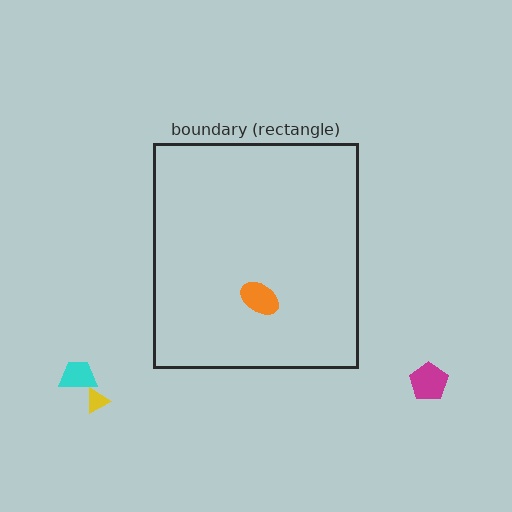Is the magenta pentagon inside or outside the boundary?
Outside.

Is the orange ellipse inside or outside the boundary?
Inside.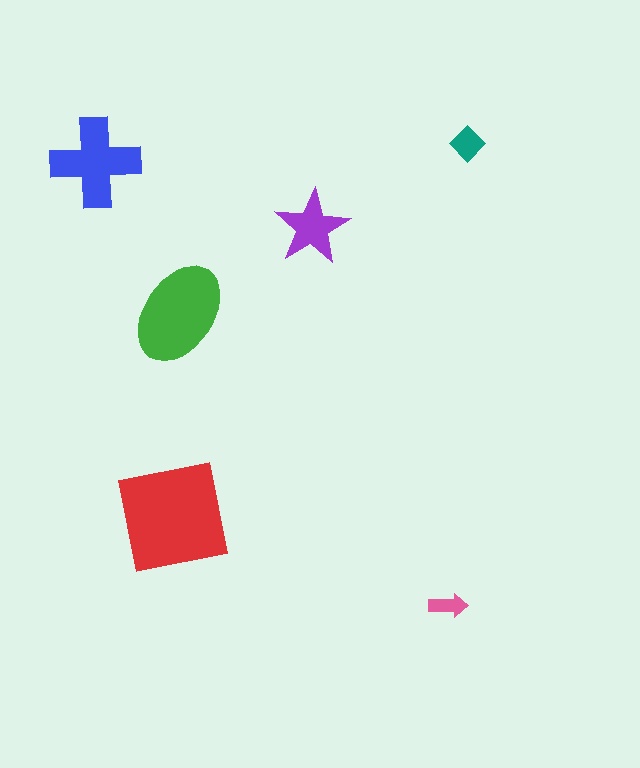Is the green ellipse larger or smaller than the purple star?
Larger.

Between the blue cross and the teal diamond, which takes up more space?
The blue cross.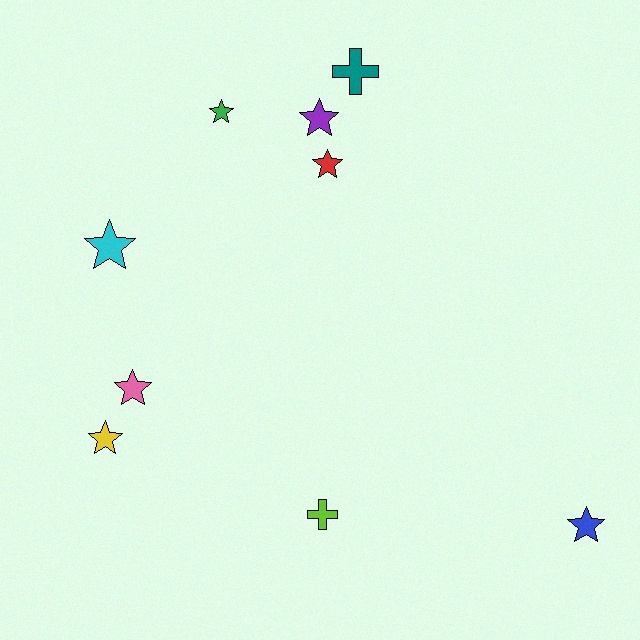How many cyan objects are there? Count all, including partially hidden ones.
There is 1 cyan object.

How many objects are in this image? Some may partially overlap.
There are 9 objects.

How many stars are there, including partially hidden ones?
There are 7 stars.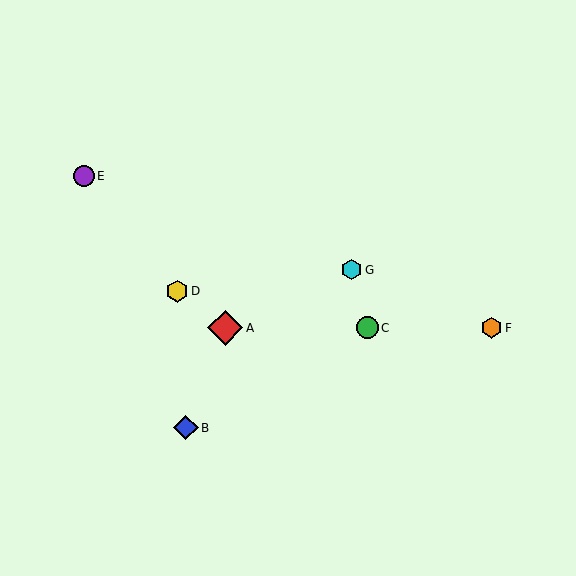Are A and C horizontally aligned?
Yes, both are at y≈328.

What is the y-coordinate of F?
Object F is at y≈328.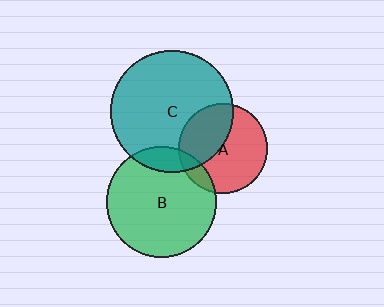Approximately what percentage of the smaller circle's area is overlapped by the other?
Approximately 40%.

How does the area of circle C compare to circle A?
Approximately 1.9 times.